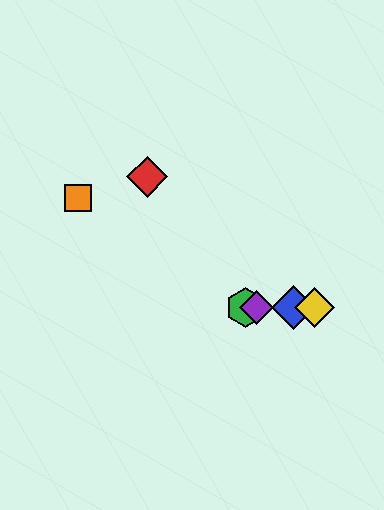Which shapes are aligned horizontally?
The blue diamond, the green hexagon, the yellow diamond, the purple diamond are aligned horizontally.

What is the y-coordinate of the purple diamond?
The purple diamond is at y≈307.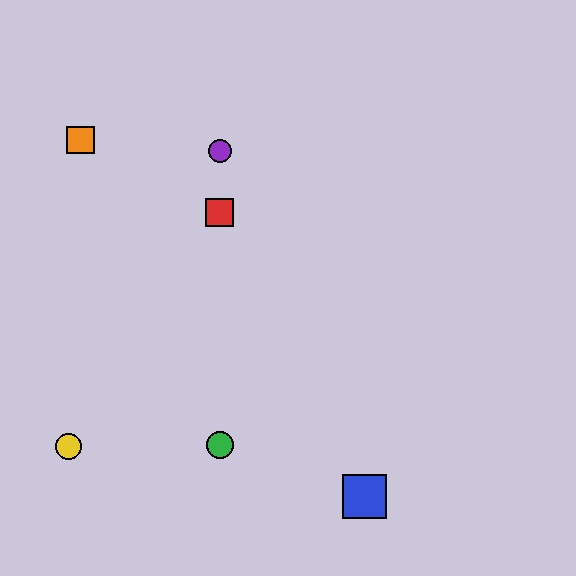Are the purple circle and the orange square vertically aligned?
No, the purple circle is at x≈220 and the orange square is at x≈81.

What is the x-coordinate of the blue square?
The blue square is at x≈364.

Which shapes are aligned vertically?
The red square, the green circle, the purple circle are aligned vertically.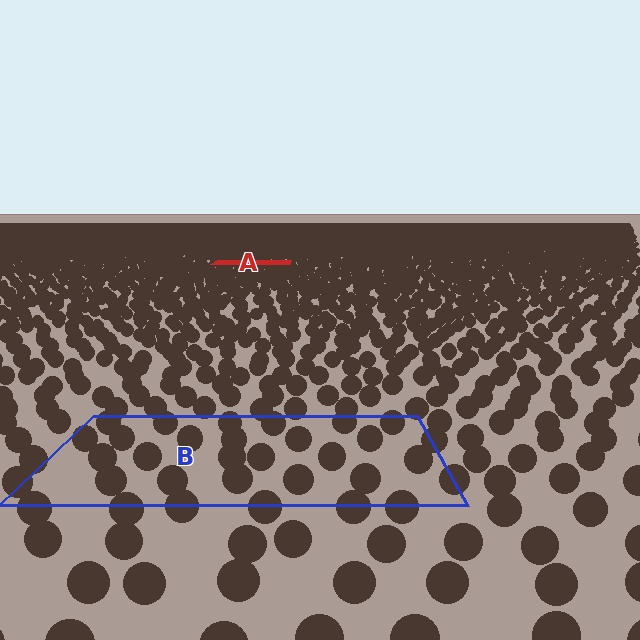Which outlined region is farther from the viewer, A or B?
Region A is farther from the viewer — the texture elements inside it appear smaller and more densely packed.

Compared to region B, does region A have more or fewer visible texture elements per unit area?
Region A has more texture elements per unit area — they are packed more densely because it is farther away.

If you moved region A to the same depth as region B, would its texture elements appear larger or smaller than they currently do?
They would appear larger. At a closer depth, the same texture elements are projected at a bigger on-screen size.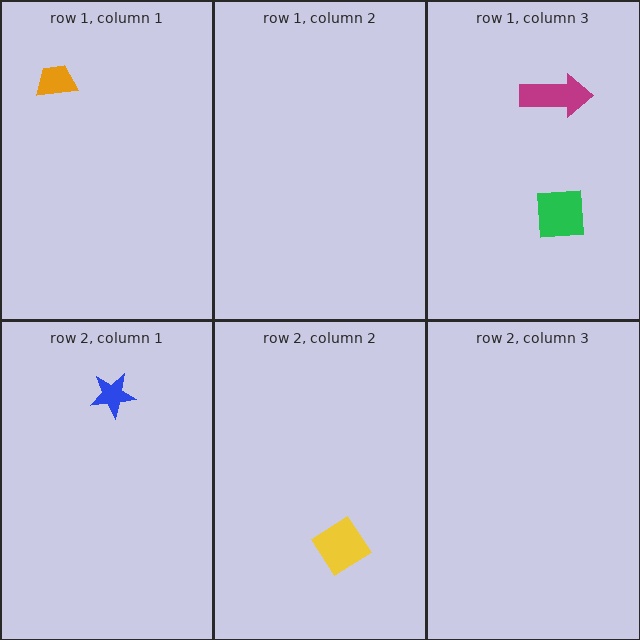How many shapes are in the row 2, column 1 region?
1.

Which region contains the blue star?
The row 2, column 1 region.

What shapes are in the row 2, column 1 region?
The blue star.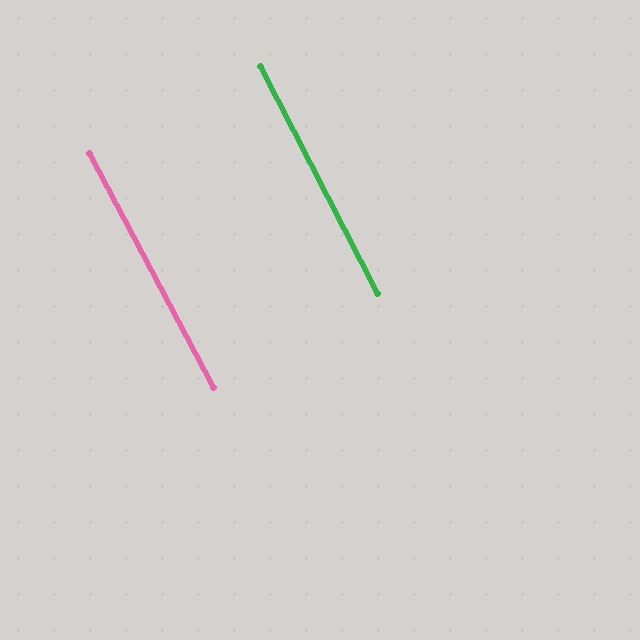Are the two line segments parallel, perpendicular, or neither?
Parallel — their directions differ by only 0.8°.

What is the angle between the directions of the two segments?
Approximately 1 degree.